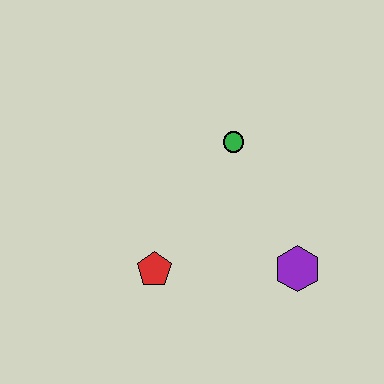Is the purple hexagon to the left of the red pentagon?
No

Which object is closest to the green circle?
The purple hexagon is closest to the green circle.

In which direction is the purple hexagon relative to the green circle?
The purple hexagon is below the green circle.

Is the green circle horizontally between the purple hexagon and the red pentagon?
Yes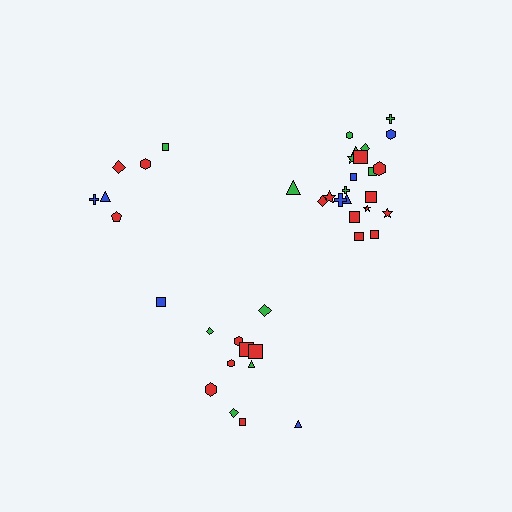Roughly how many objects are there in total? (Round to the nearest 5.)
Roughly 40 objects in total.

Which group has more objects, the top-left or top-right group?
The top-right group.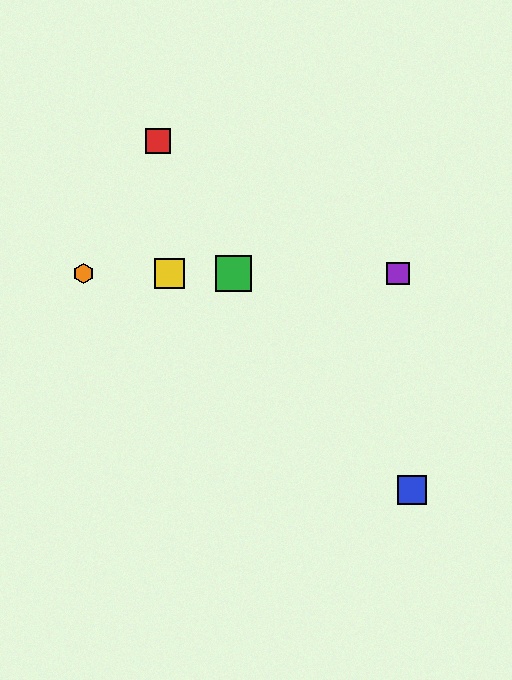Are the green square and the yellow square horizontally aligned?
Yes, both are at y≈273.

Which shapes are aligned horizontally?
The green square, the yellow square, the purple square, the orange hexagon are aligned horizontally.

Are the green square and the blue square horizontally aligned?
No, the green square is at y≈273 and the blue square is at y≈490.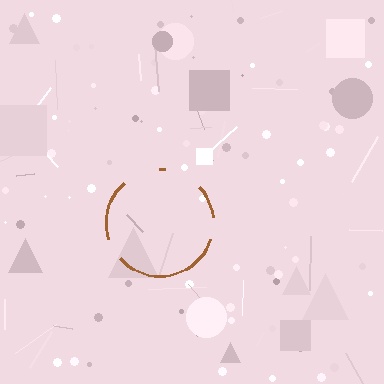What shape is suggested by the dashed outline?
The dashed outline suggests a circle.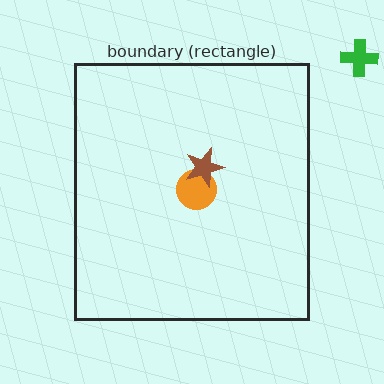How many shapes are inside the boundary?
2 inside, 1 outside.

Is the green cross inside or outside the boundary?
Outside.